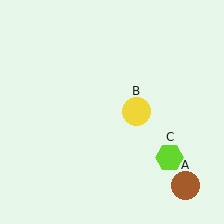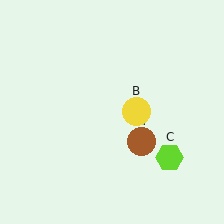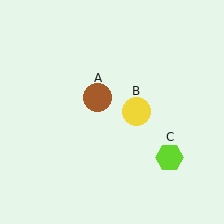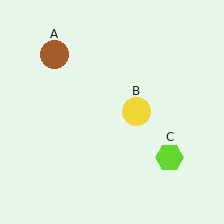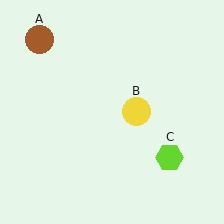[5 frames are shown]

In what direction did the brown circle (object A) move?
The brown circle (object A) moved up and to the left.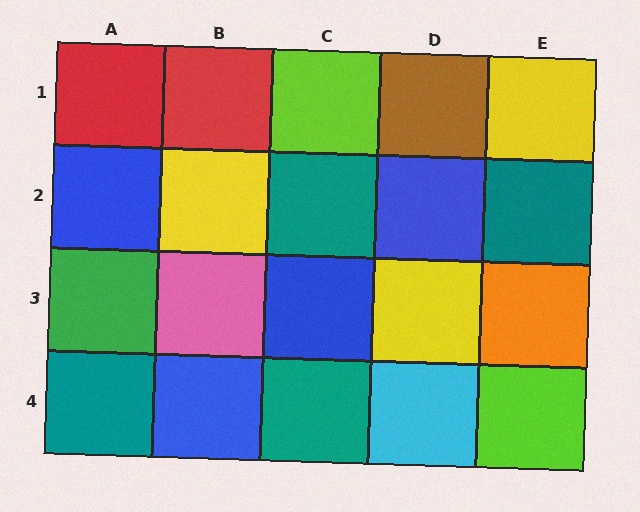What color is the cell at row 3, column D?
Yellow.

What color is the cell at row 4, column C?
Teal.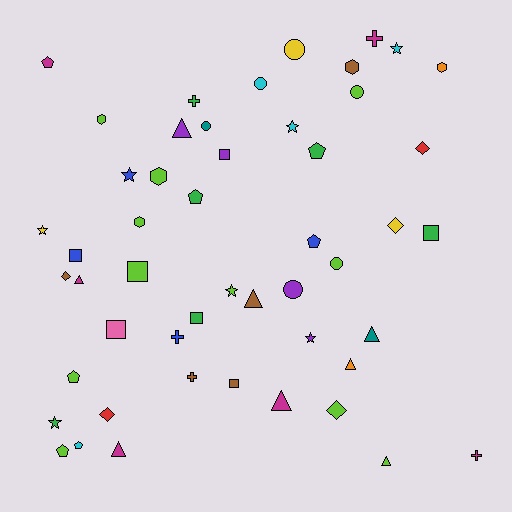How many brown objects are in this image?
There are 5 brown objects.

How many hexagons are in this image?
There are 5 hexagons.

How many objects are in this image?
There are 50 objects.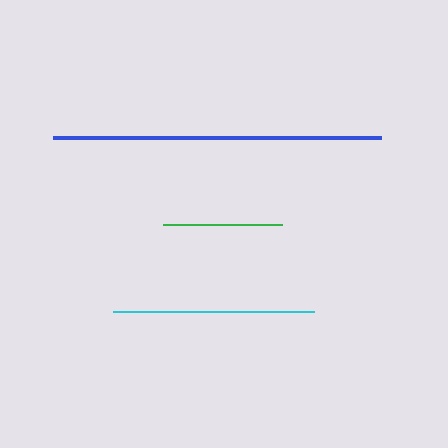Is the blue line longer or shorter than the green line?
The blue line is longer than the green line.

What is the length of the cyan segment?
The cyan segment is approximately 201 pixels long.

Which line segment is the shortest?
The green line is the shortest at approximately 119 pixels.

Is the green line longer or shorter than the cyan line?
The cyan line is longer than the green line.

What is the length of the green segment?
The green segment is approximately 119 pixels long.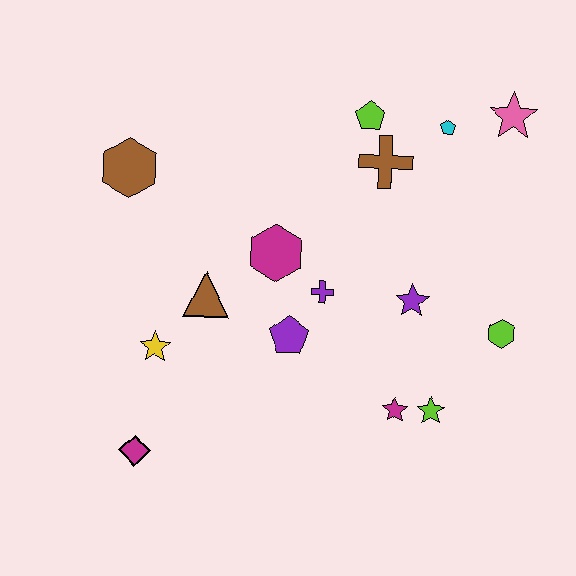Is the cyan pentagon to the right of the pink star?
No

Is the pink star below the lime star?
No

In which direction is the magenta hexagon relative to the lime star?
The magenta hexagon is to the left of the lime star.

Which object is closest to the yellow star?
The brown triangle is closest to the yellow star.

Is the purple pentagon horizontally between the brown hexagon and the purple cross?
Yes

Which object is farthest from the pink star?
The magenta diamond is farthest from the pink star.